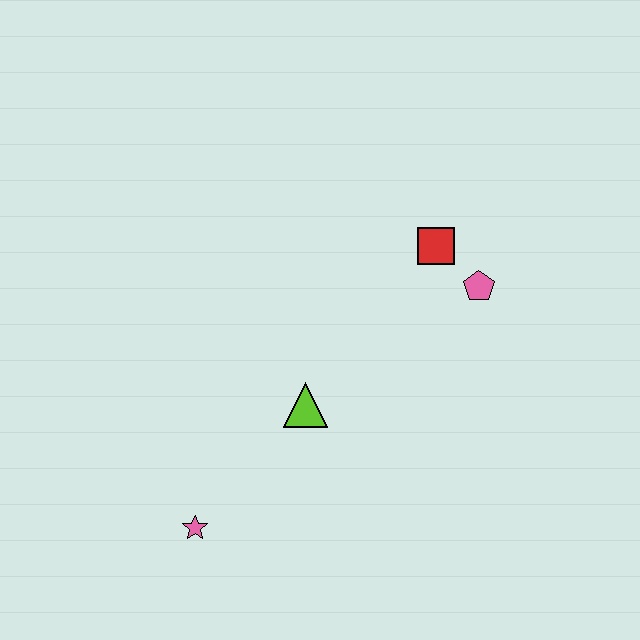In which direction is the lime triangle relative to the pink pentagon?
The lime triangle is to the left of the pink pentagon.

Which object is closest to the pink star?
The lime triangle is closest to the pink star.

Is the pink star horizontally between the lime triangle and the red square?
No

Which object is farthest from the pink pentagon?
The pink star is farthest from the pink pentagon.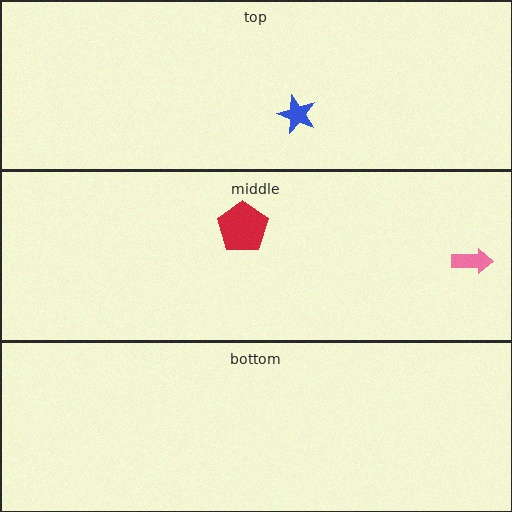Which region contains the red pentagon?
The middle region.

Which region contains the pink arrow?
The middle region.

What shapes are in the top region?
The blue star.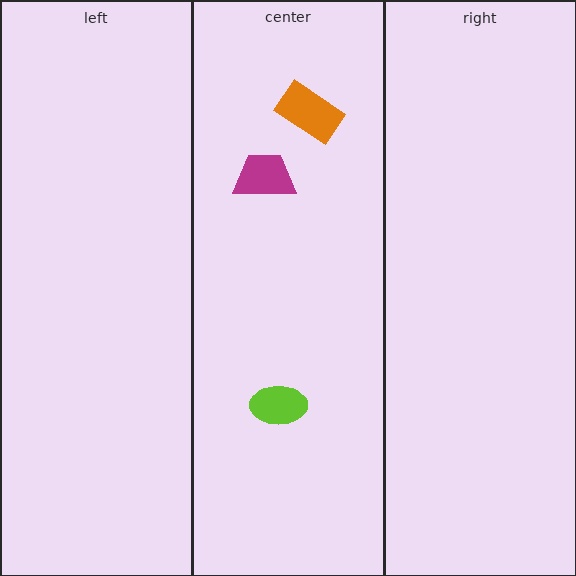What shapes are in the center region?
The magenta trapezoid, the orange rectangle, the lime ellipse.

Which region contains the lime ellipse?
The center region.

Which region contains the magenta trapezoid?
The center region.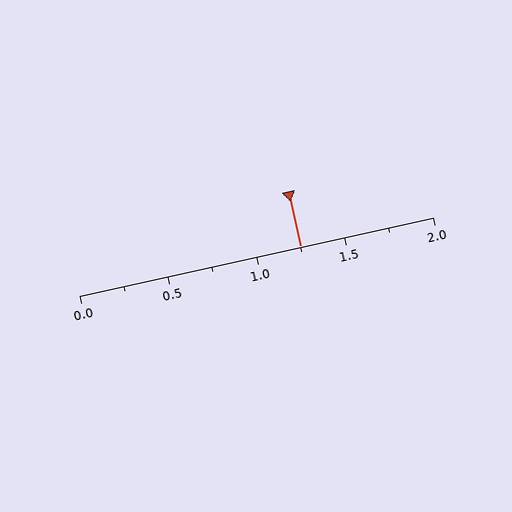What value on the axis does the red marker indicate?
The marker indicates approximately 1.25.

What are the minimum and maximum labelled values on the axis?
The axis runs from 0.0 to 2.0.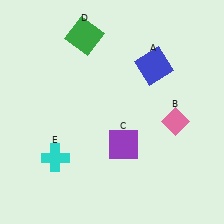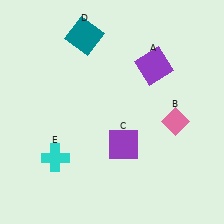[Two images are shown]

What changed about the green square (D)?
In Image 1, D is green. In Image 2, it changed to teal.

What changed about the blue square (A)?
In Image 1, A is blue. In Image 2, it changed to purple.